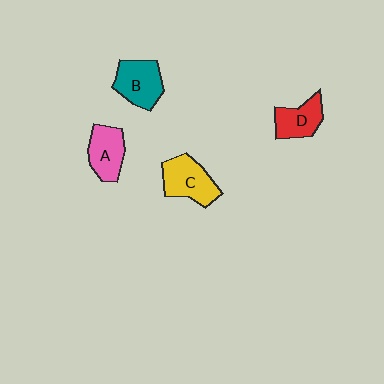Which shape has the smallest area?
Shape D (red).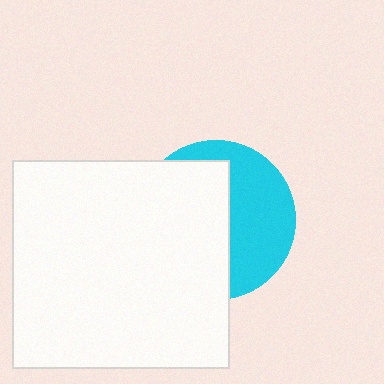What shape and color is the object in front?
The object in front is a white rectangle.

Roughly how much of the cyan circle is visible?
A small part of it is visible (roughly 44%).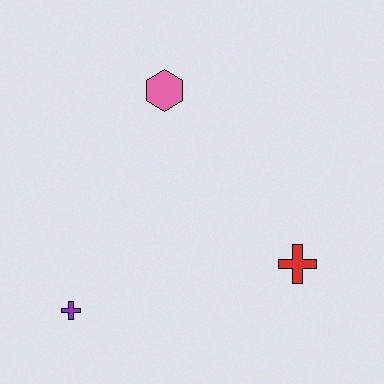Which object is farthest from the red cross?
The purple cross is farthest from the red cross.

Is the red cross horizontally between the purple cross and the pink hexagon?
No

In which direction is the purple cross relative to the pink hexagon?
The purple cross is below the pink hexagon.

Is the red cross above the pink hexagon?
No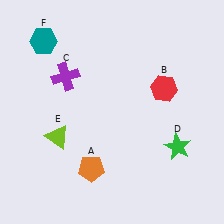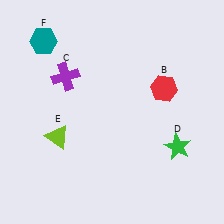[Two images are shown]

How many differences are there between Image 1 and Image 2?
There is 1 difference between the two images.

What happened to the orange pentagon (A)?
The orange pentagon (A) was removed in Image 2. It was in the bottom-left area of Image 1.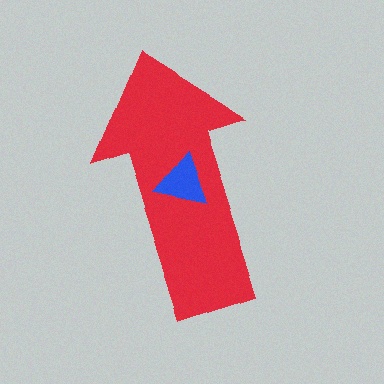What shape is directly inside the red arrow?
The blue triangle.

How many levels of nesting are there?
2.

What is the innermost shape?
The blue triangle.